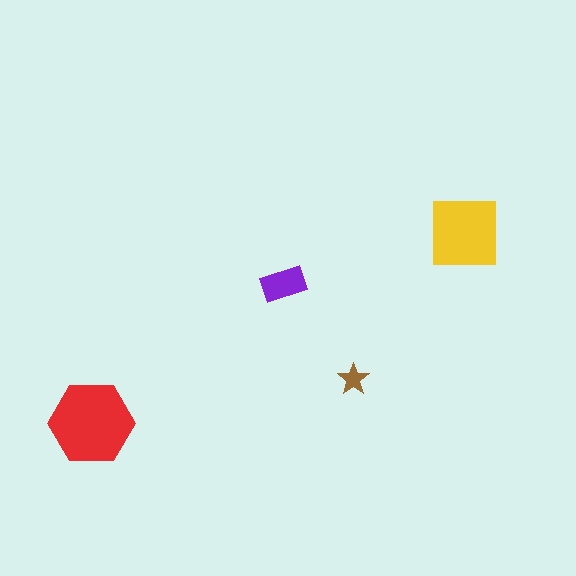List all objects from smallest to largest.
The brown star, the purple rectangle, the yellow square, the red hexagon.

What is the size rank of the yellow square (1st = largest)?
2nd.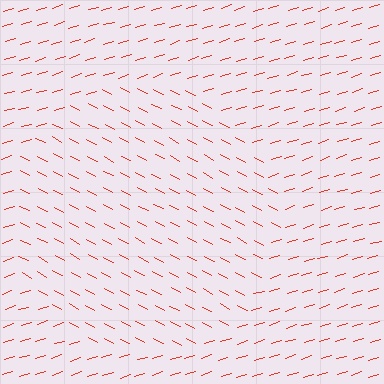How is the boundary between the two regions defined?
The boundary is defined purely by a change in line orientation (approximately 45 degrees difference). All lines are the same color and thickness.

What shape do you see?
I see a circle.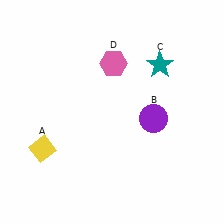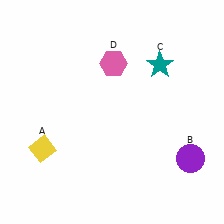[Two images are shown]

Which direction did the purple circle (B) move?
The purple circle (B) moved down.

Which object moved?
The purple circle (B) moved down.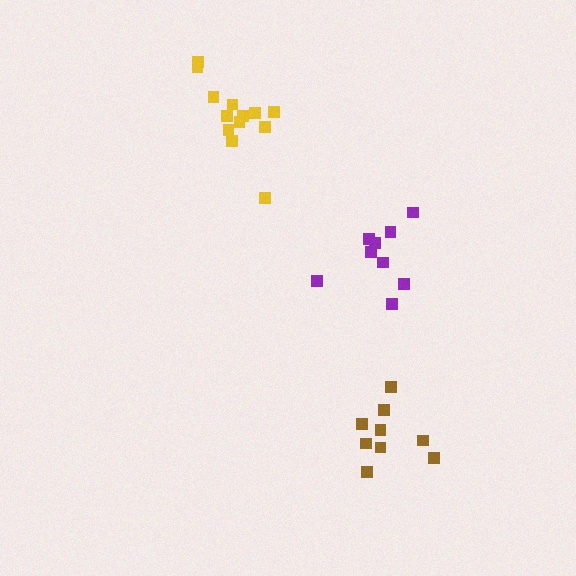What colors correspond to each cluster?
The clusters are colored: yellow, purple, brown.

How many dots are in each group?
Group 1: 13 dots, Group 2: 9 dots, Group 3: 9 dots (31 total).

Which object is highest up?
The yellow cluster is topmost.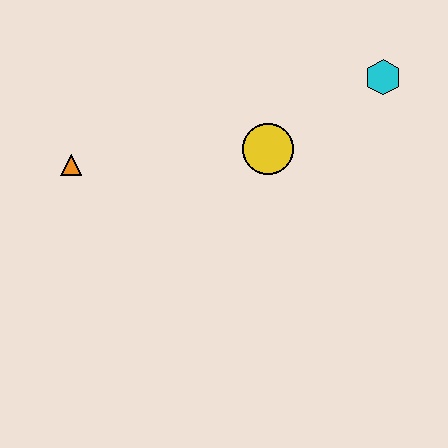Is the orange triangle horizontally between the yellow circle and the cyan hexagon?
No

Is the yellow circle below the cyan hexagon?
Yes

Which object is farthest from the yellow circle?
The orange triangle is farthest from the yellow circle.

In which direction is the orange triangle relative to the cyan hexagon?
The orange triangle is to the left of the cyan hexagon.